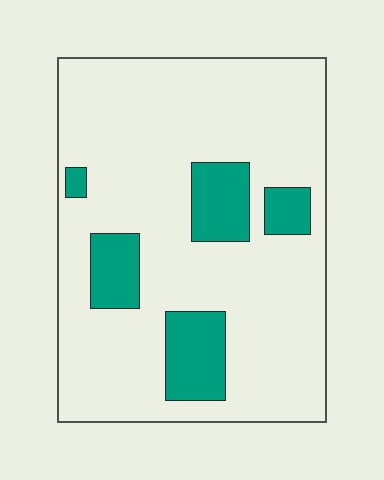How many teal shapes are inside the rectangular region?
5.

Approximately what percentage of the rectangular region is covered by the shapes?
Approximately 15%.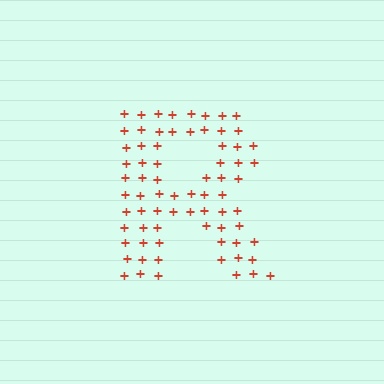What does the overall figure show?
The overall figure shows the letter R.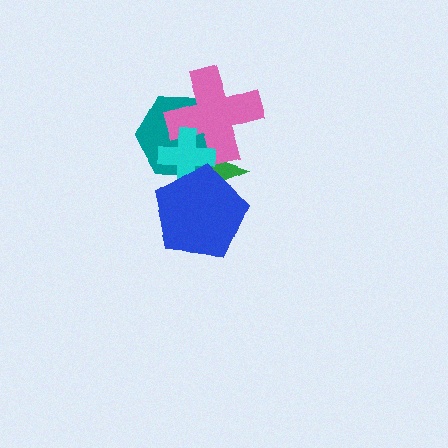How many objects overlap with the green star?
4 objects overlap with the green star.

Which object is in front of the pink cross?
The cyan cross is in front of the pink cross.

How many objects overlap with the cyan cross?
4 objects overlap with the cyan cross.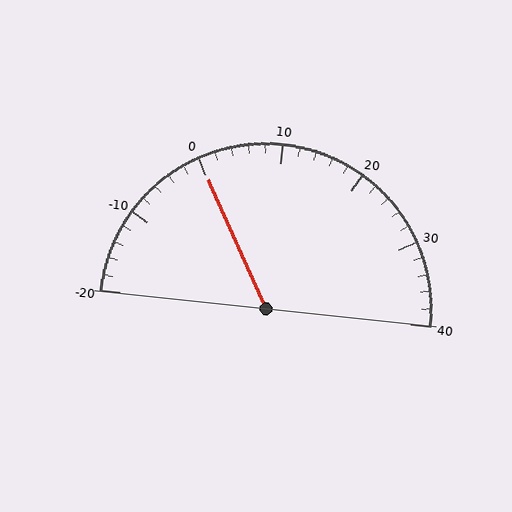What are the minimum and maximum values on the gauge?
The gauge ranges from -20 to 40.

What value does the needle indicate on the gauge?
The needle indicates approximately 0.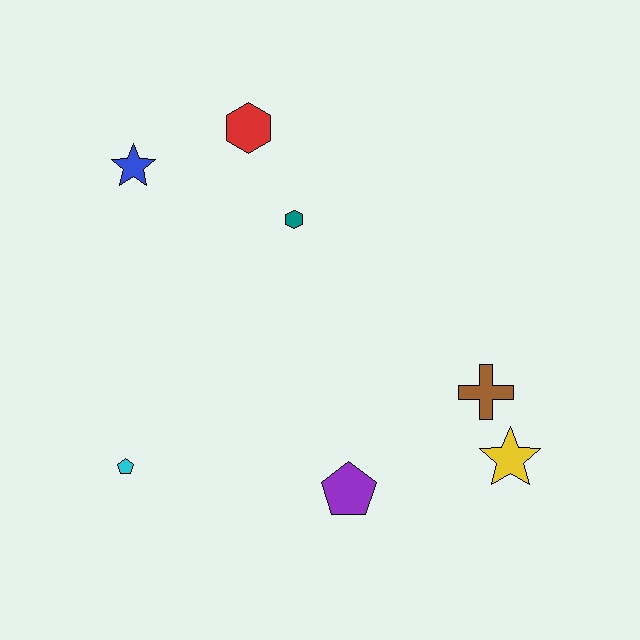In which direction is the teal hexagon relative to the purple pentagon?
The teal hexagon is above the purple pentagon.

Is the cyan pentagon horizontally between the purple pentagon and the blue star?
No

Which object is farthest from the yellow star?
The blue star is farthest from the yellow star.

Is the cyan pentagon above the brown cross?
No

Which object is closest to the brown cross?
The yellow star is closest to the brown cross.